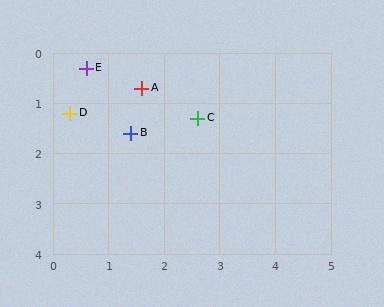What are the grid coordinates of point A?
Point A is at approximately (1.6, 0.7).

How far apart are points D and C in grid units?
Points D and C are about 2.3 grid units apart.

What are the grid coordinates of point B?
Point B is at approximately (1.4, 1.6).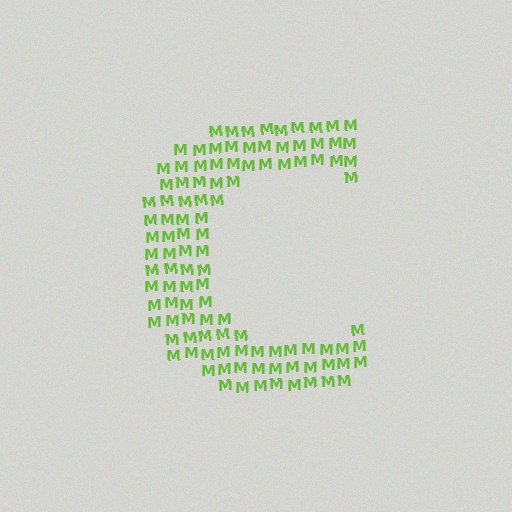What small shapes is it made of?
It is made of small letter M's.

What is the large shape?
The large shape is the letter C.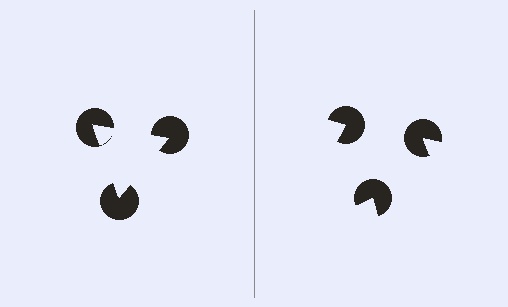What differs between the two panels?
The pac-man discs are positioned identically on both sides; only the wedge orientations differ. On the left they align to a triangle; on the right they are misaligned.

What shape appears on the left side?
An illusory triangle.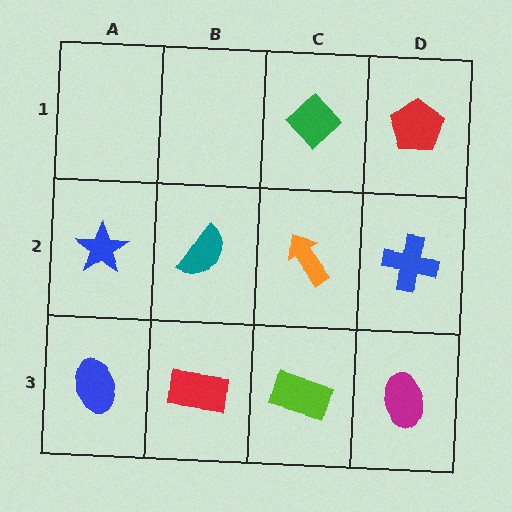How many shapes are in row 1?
2 shapes.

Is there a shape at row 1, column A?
No, that cell is empty.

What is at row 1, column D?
A red pentagon.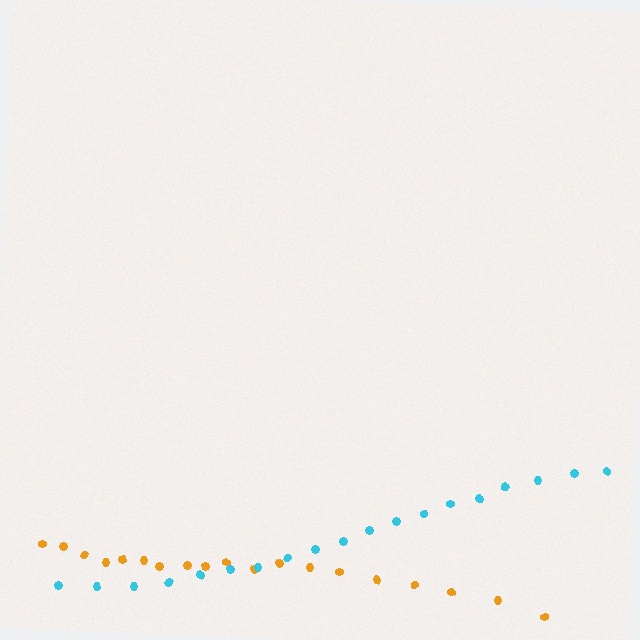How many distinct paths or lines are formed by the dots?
There are 2 distinct paths.